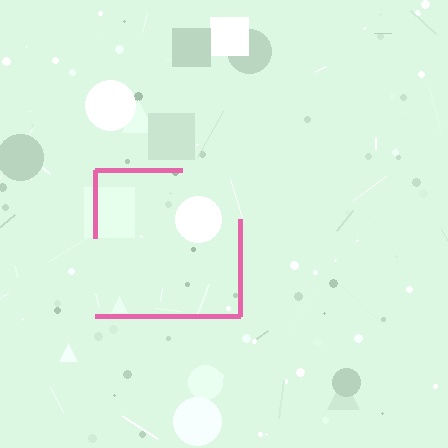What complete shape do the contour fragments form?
The contour fragments form a square.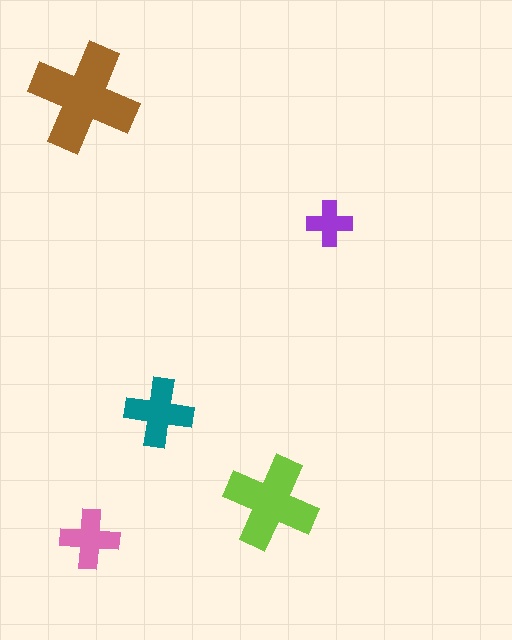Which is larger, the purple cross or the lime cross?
The lime one.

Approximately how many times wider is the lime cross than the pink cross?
About 1.5 times wider.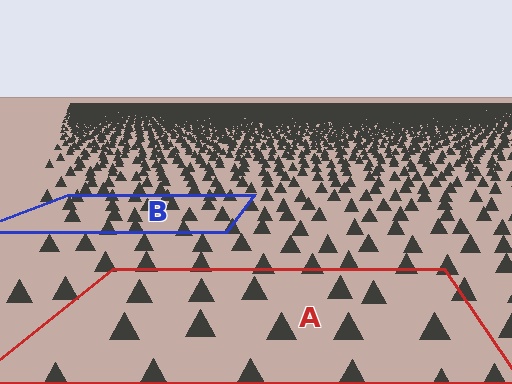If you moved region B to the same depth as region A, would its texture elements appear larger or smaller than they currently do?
They would appear larger. At a closer depth, the same texture elements are projected at a bigger on-screen size.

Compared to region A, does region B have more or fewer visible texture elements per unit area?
Region B has more texture elements per unit area — they are packed more densely because it is farther away.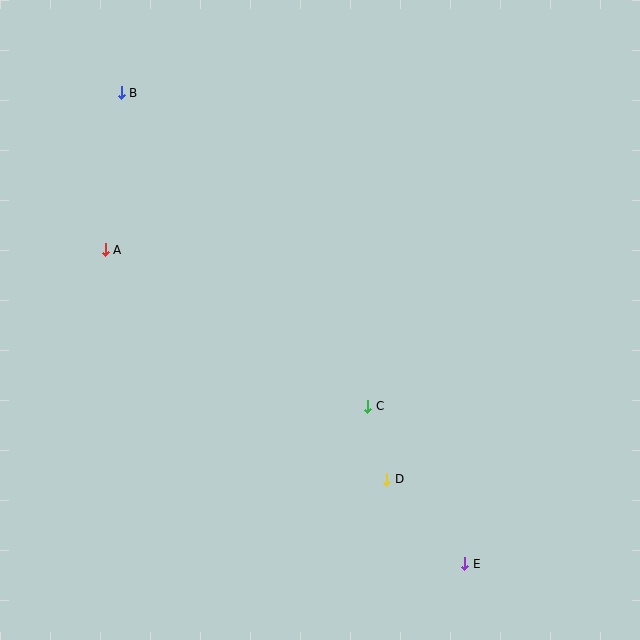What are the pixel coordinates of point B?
Point B is at (121, 93).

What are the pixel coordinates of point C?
Point C is at (368, 406).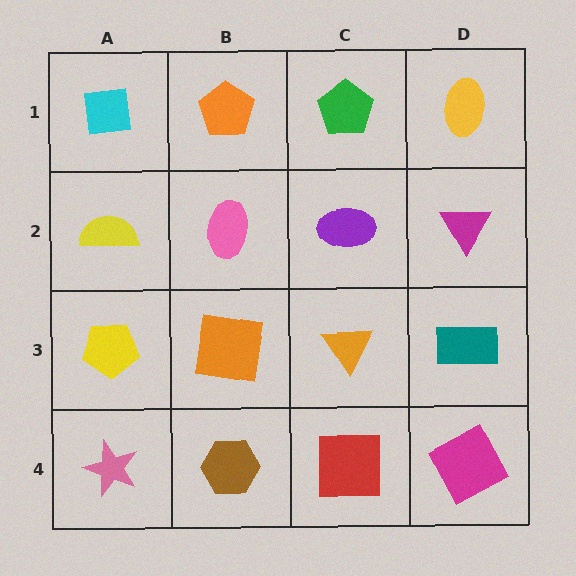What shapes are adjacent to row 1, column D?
A magenta triangle (row 2, column D), a green pentagon (row 1, column C).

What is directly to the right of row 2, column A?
A pink ellipse.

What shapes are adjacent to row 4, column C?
An orange triangle (row 3, column C), a brown hexagon (row 4, column B), a magenta square (row 4, column D).